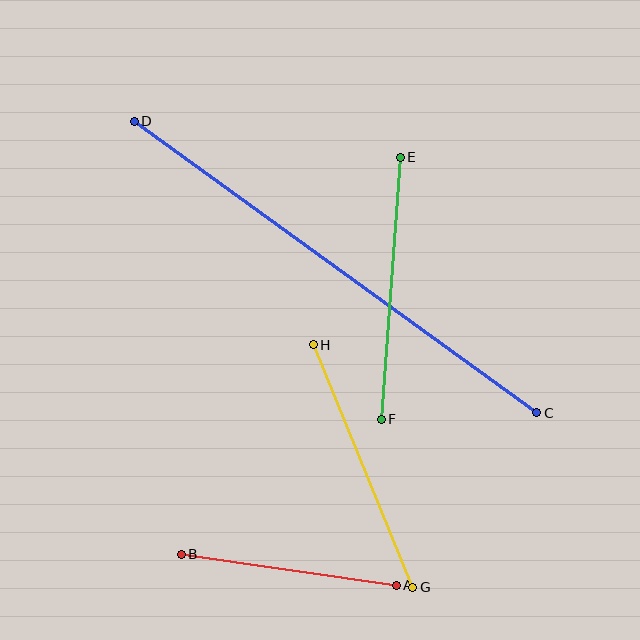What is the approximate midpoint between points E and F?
The midpoint is at approximately (391, 288) pixels.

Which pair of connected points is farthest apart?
Points C and D are farthest apart.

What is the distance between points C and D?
The distance is approximately 497 pixels.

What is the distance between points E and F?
The distance is approximately 262 pixels.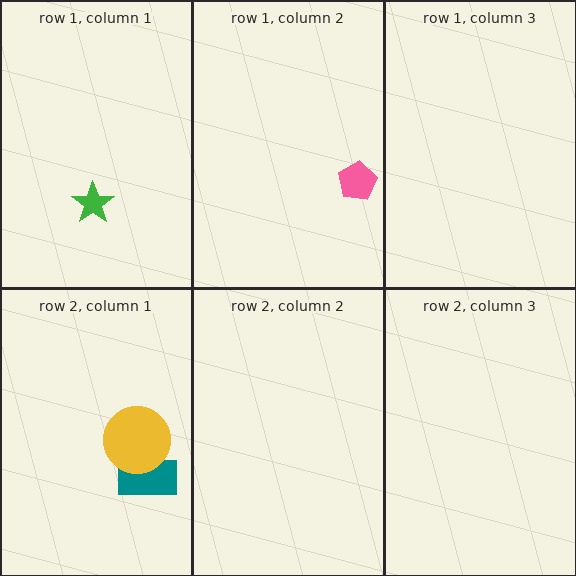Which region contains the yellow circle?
The row 2, column 1 region.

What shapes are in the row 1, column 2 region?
The pink pentagon.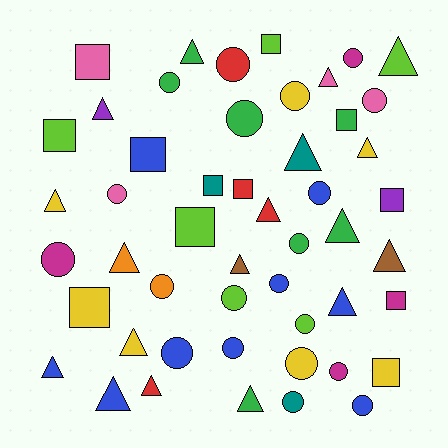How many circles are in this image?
There are 20 circles.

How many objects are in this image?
There are 50 objects.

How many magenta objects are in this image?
There are 4 magenta objects.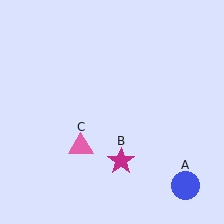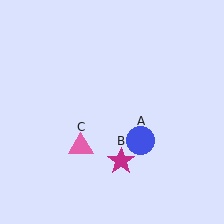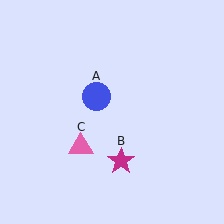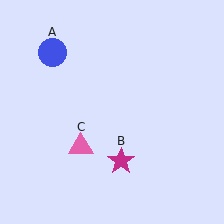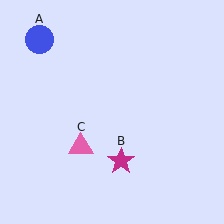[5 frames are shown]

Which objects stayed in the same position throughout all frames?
Magenta star (object B) and pink triangle (object C) remained stationary.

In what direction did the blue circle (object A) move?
The blue circle (object A) moved up and to the left.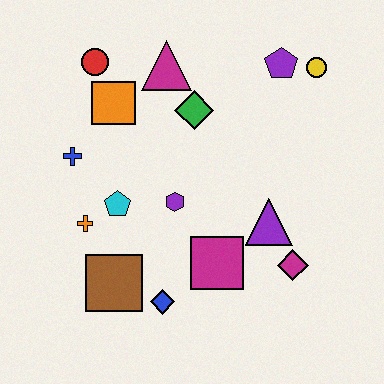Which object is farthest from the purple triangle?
The red circle is farthest from the purple triangle.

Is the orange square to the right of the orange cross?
Yes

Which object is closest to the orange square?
The red circle is closest to the orange square.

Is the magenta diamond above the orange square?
No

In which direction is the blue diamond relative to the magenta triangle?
The blue diamond is below the magenta triangle.